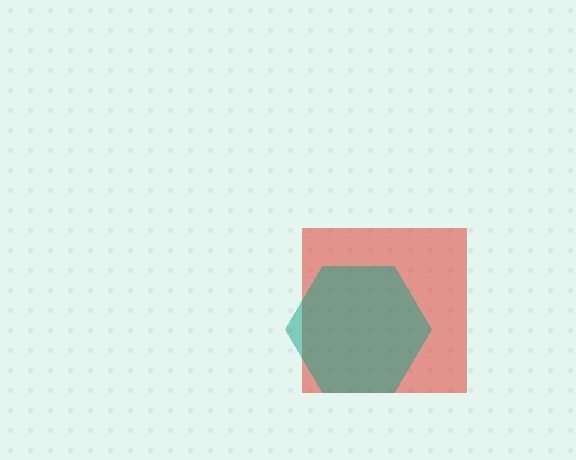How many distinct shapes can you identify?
There are 2 distinct shapes: a red square, a teal hexagon.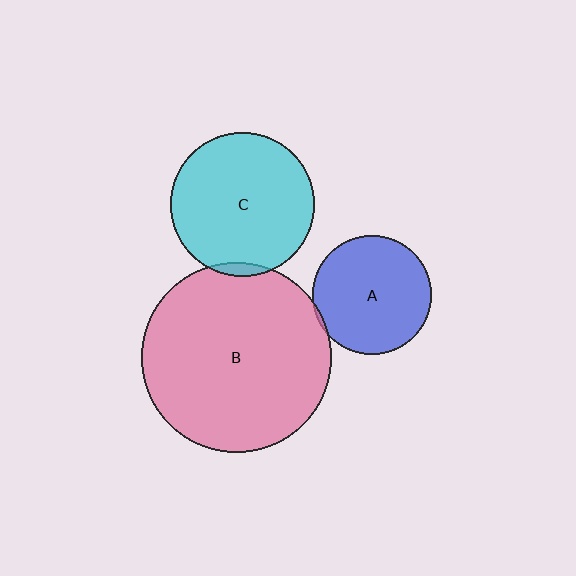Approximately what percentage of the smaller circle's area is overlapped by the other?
Approximately 5%.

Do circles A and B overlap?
Yes.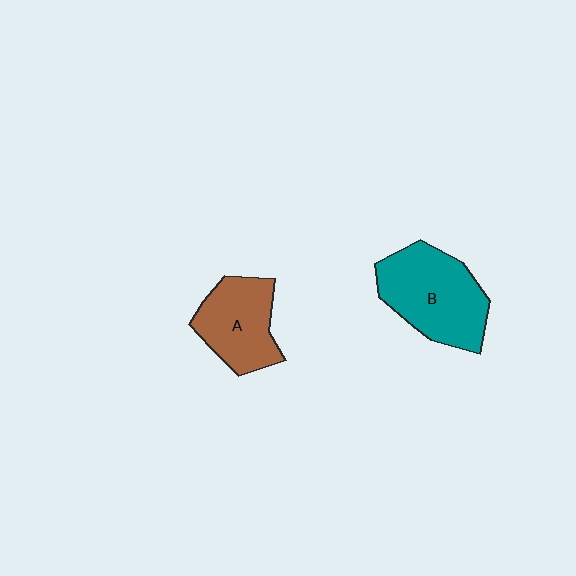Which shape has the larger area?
Shape B (teal).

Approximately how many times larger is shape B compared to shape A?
Approximately 1.3 times.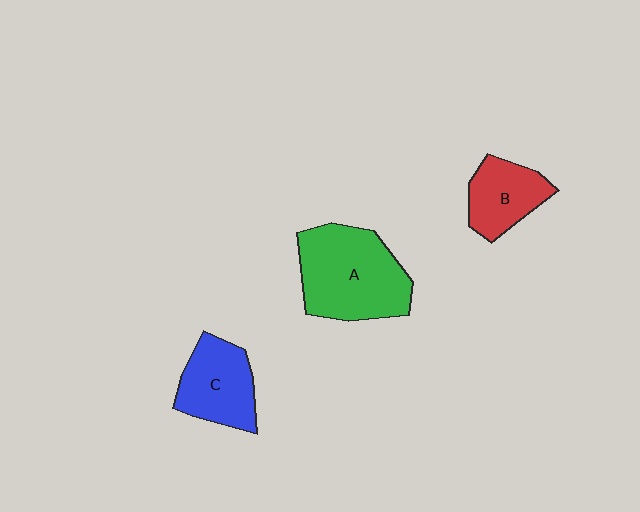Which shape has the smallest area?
Shape B (red).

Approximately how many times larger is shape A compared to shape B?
Approximately 1.9 times.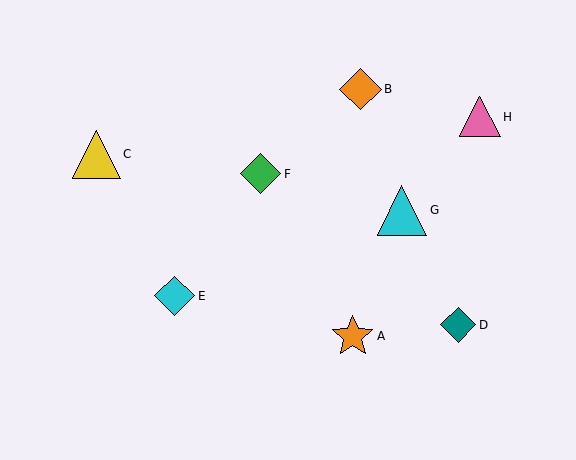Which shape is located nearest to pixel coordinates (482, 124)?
The pink triangle (labeled H) at (480, 117) is nearest to that location.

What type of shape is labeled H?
Shape H is a pink triangle.